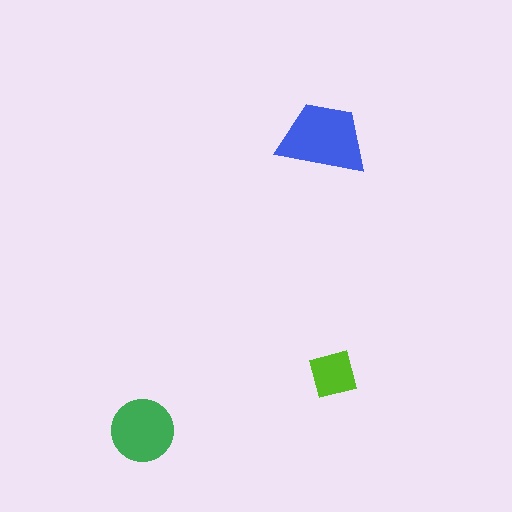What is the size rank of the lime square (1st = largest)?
3rd.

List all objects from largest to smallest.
The blue trapezoid, the green circle, the lime square.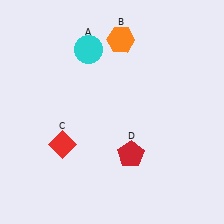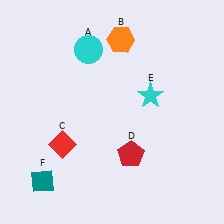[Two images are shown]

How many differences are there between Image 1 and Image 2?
There are 2 differences between the two images.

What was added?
A cyan star (E), a teal diamond (F) were added in Image 2.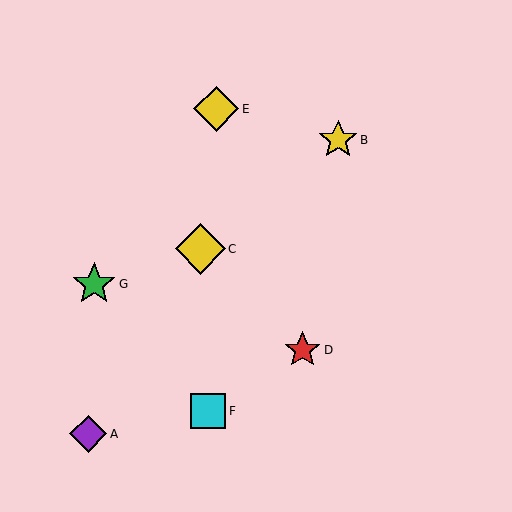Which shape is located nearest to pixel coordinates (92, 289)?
The green star (labeled G) at (94, 284) is nearest to that location.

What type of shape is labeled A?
Shape A is a purple diamond.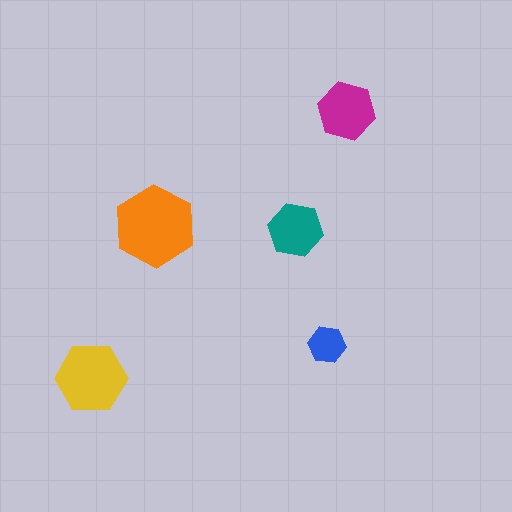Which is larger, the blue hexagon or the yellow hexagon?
The yellow one.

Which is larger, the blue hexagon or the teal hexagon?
The teal one.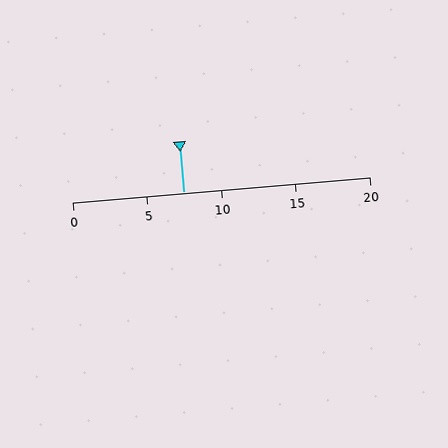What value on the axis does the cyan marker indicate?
The marker indicates approximately 7.5.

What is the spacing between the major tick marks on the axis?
The major ticks are spaced 5 apart.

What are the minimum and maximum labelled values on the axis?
The axis runs from 0 to 20.